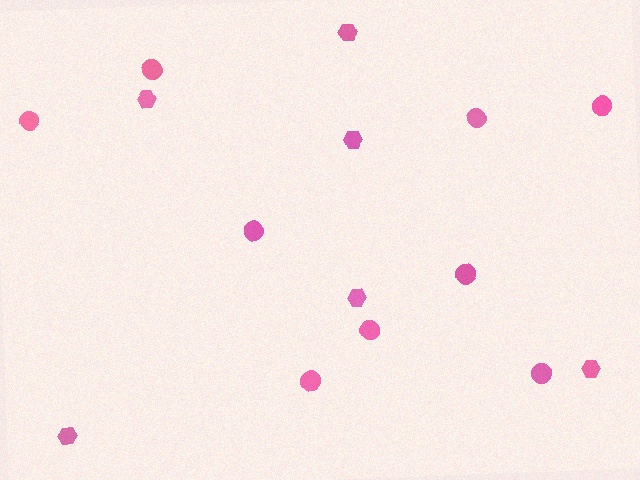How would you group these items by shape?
There are 2 groups: one group of hexagons (6) and one group of circles (9).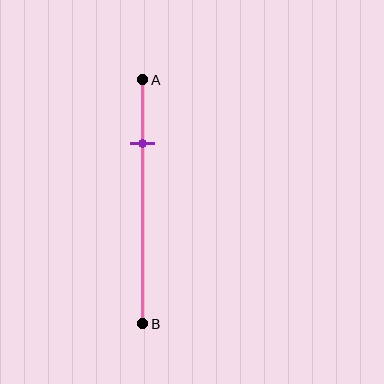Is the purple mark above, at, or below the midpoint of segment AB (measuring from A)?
The purple mark is above the midpoint of segment AB.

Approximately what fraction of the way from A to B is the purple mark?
The purple mark is approximately 25% of the way from A to B.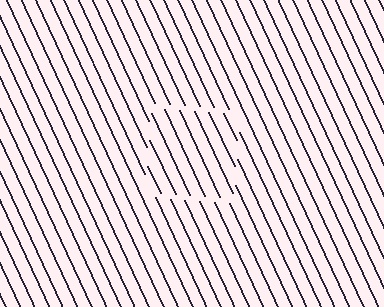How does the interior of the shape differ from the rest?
The interior of the shape contains the same grating, shifted by half a period — the contour is defined by the phase discontinuity where line-ends from the inner and outer gratings abut.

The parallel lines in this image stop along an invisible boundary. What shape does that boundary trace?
An illusory square. The interior of the shape contains the same grating, shifted by half a period — the contour is defined by the phase discontinuity where line-ends from the inner and outer gratings abut.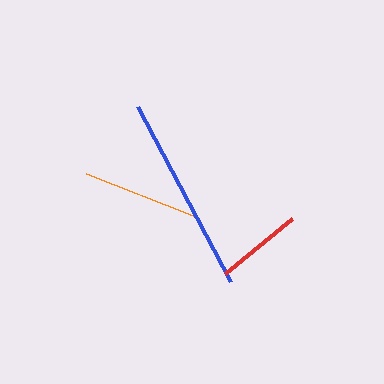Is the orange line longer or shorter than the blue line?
The blue line is longer than the orange line.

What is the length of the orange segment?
The orange segment is approximately 115 pixels long.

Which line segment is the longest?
The blue line is the longest at approximately 198 pixels.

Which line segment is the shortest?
The red line is the shortest at approximately 86 pixels.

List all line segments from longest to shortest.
From longest to shortest: blue, orange, red.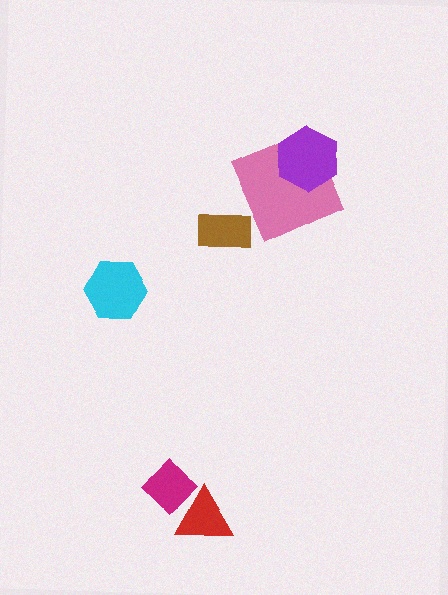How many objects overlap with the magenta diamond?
1 object overlaps with the magenta diamond.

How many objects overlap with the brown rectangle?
0 objects overlap with the brown rectangle.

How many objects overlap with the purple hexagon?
1 object overlaps with the purple hexagon.